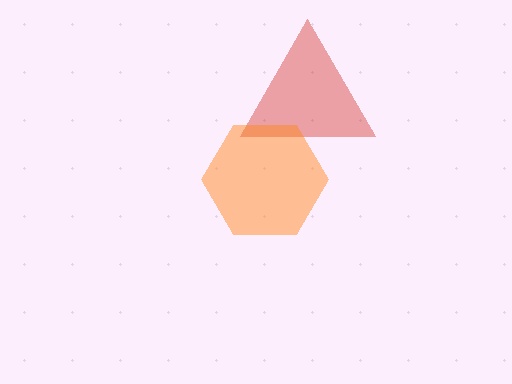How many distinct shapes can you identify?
There are 2 distinct shapes: a red triangle, an orange hexagon.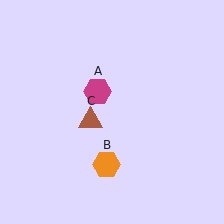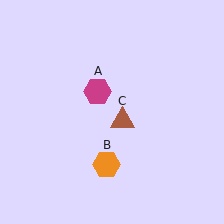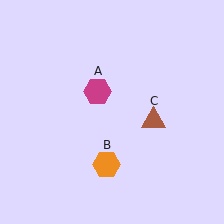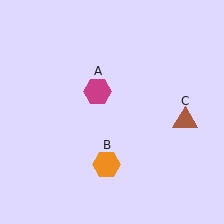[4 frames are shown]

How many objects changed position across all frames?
1 object changed position: brown triangle (object C).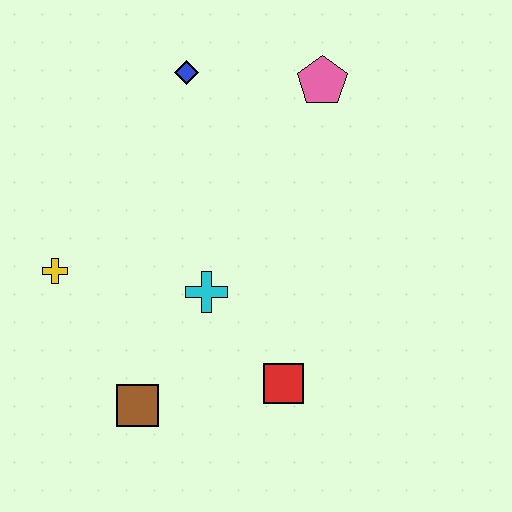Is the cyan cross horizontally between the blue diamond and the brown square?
No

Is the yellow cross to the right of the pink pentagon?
No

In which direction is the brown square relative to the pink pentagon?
The brown square is below the pink pentagon.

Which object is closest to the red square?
The cyan cross is closest to the red square.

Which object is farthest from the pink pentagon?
The brown square is farthest from the pink pentagon.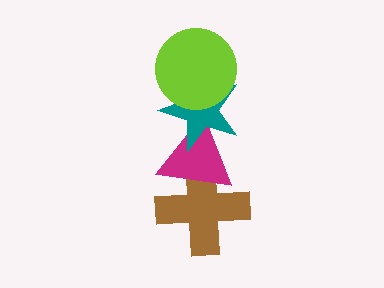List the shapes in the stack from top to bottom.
From top to bottom: the lime circle, the teal star, the magenta triangle, the brown cross.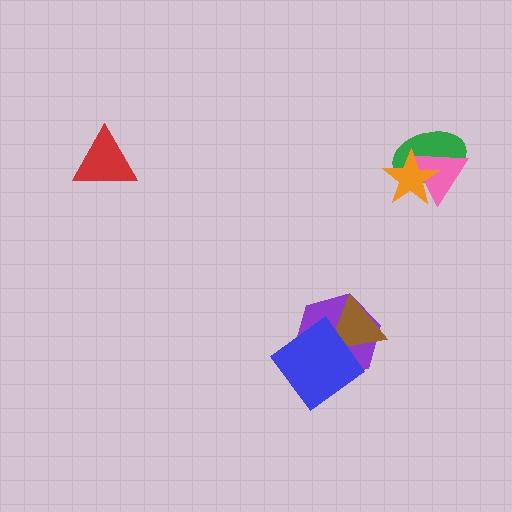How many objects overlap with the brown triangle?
2 objects overlap with the brown triangle.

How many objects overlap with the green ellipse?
2 objects overlap with the green ellipse.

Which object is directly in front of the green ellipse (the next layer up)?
The pink triangle is directly in front of the green ellipse.